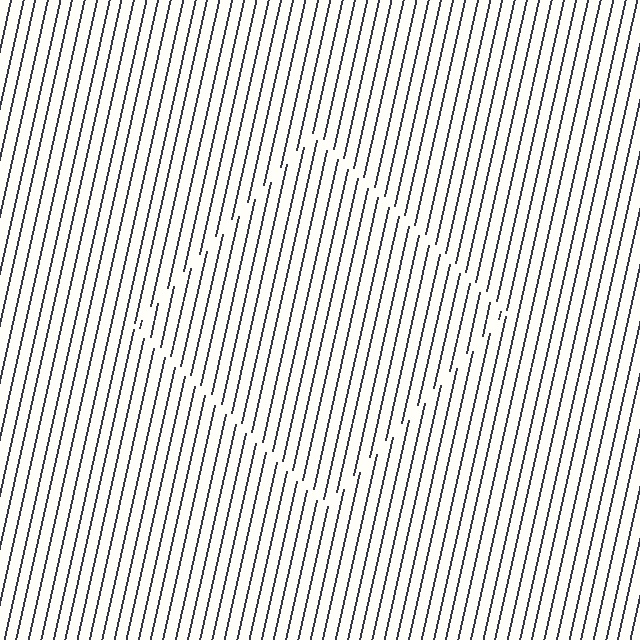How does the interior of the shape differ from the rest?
The interior of the shape contains the same grating, shifted by half a period — the contour is defined by the phase discontinuity where line-ends from the inner and outer gratings abut.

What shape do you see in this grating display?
An illusory square. The interior of the shape contains the same grating, shifted by half a period — the contour is defined by the phase discontinuity where line-ends from the inner and outer gratings abut.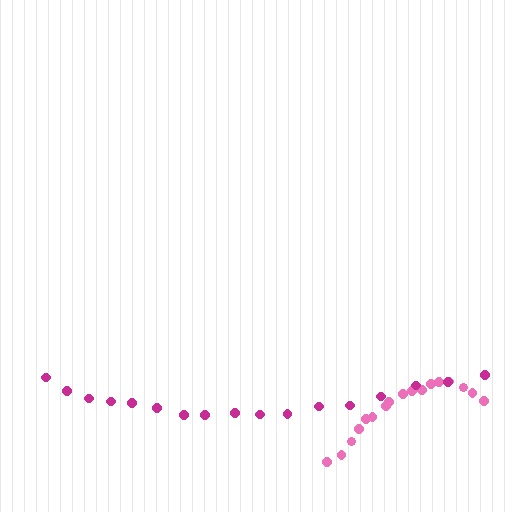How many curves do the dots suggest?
There are 2 distinct paths.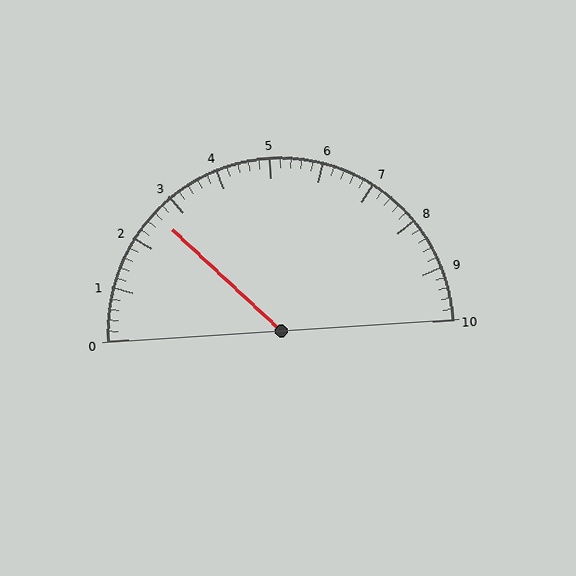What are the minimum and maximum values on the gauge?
The gauge ranges from 0 to 10.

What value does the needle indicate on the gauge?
The needle indicates approximately 2.6.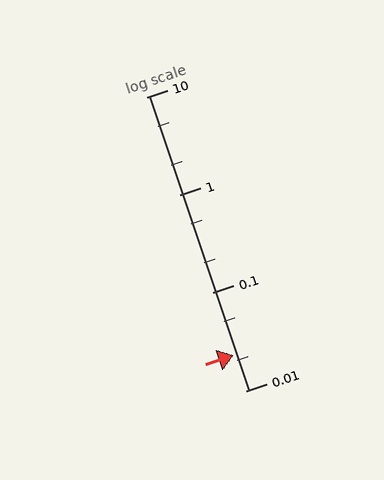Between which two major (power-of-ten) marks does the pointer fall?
The pointer is between 0.01 and 0.1.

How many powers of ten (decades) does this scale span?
The scale spans 3 decades, from 0.01 to 10.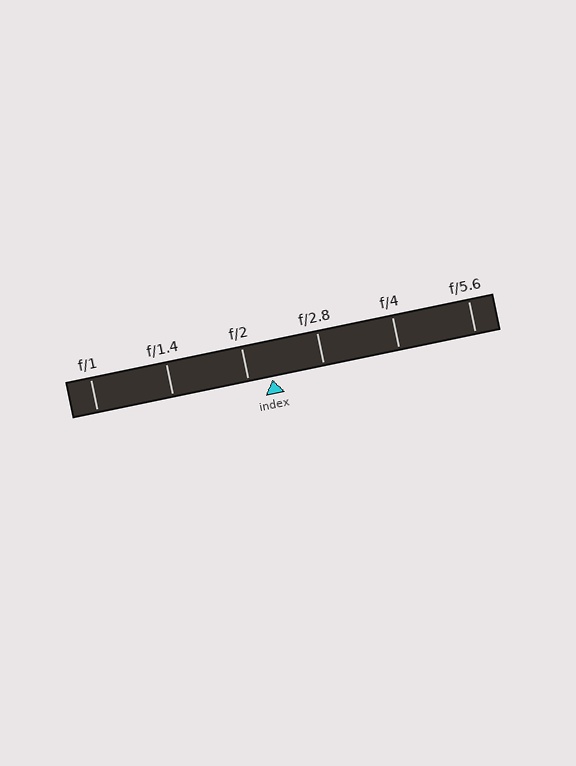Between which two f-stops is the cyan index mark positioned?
The index mark is between f/2 and f/2.8.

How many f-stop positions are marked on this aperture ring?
There are 6 f-stop positions marked.